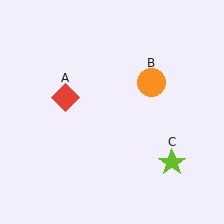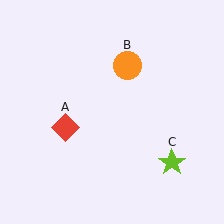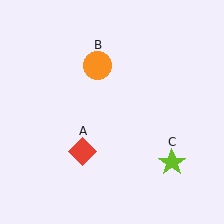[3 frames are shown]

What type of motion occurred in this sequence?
The red diamond (object A), orange circle (object B) rotated counterclockwise around the center of the scene.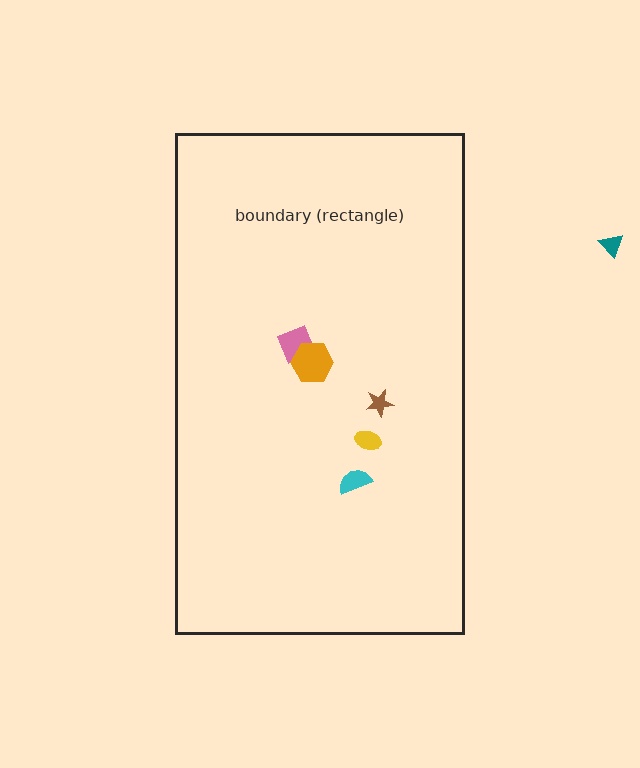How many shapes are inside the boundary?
5 inside, 1 outside.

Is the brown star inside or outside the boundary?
Inside.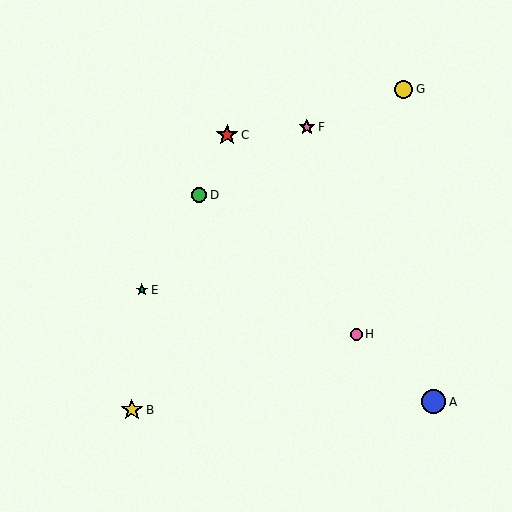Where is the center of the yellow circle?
The center of the yellow circle is at (404, 89).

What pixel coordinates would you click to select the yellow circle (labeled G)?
Click at (404, 89) to select the yellow circle G.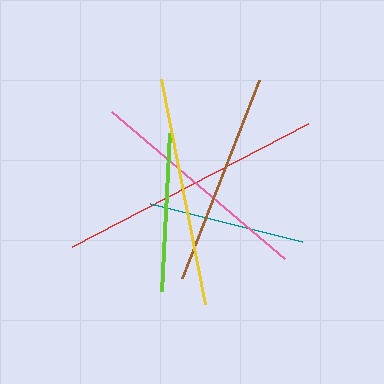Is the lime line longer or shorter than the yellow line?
The yellow line is longer than the lime line.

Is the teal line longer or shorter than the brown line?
The brown line is longer than the teal line.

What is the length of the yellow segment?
The yellow segment is approximately 229 pixels long.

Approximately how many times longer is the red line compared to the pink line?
The red line is approximately 1.2 times the length of the pink line.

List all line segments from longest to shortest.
From longest to shortest: red, yellow, pink, brown, lime, teal.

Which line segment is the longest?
The red line is the longest at approximately 266 pixels.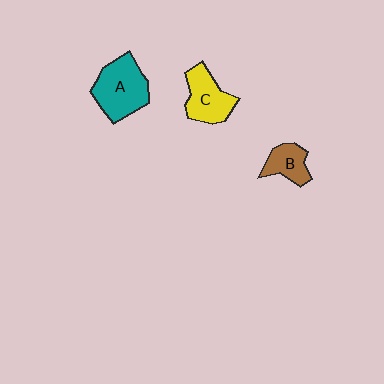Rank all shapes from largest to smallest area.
From largest to smallest: A (teal), C (yellow), B (brown).